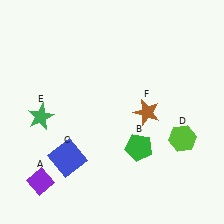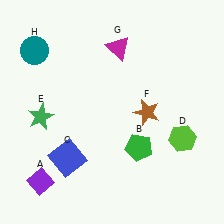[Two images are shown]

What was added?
A magenta triangle (G), a teal circle (H) were added in Image 2.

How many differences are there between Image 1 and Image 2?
There are 2 differences between the two images.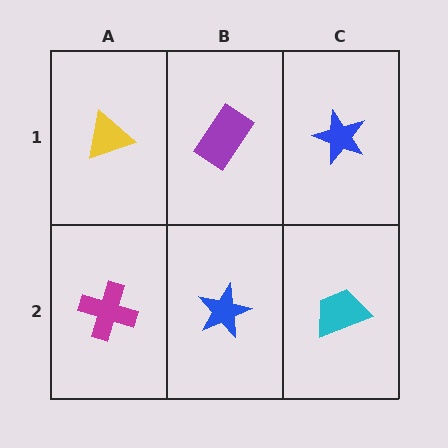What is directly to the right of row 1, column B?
A blue star.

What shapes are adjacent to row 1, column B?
A blue star (row 2, column B), a yellow triangle (row 1, column A), a blue star (row 1, column C).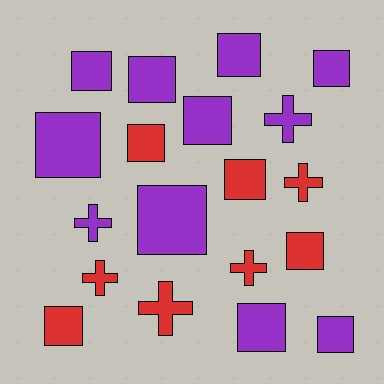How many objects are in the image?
There are 19 objects.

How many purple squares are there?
There are 9 purple squares.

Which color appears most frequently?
Purple, with 11 objects.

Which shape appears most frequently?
Square, with 13 objects.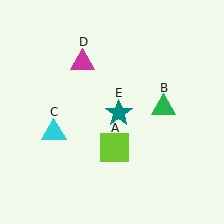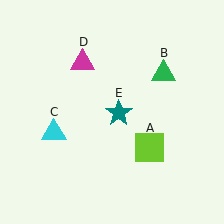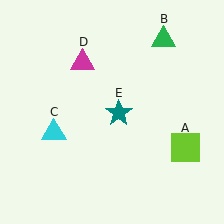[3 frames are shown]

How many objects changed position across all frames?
2 objects changed position: lime square (object A), green triangle (object B).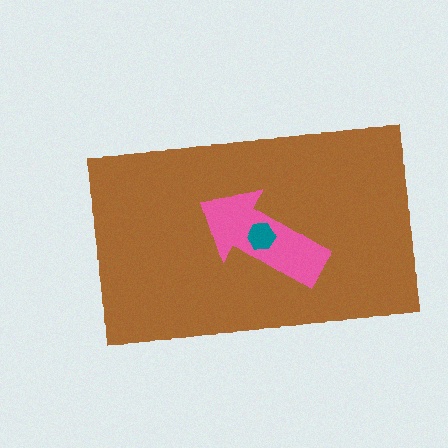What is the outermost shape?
The brown rectangle.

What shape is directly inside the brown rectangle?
The pink arrow.